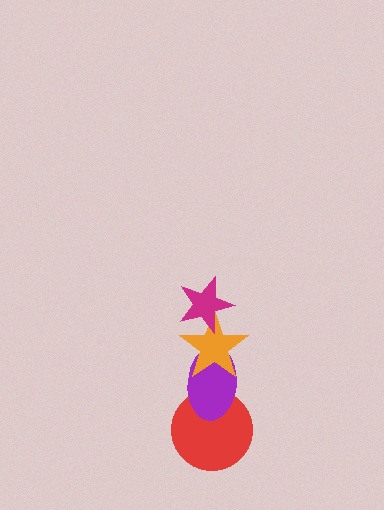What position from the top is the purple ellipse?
The purple ellipse is 3rd from the top.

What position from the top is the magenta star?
The magenta star is 1st from the top.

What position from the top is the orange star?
The orange star is 2nd from the top.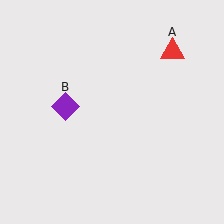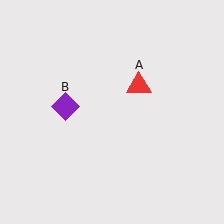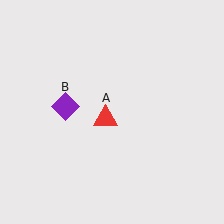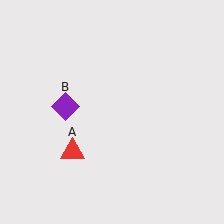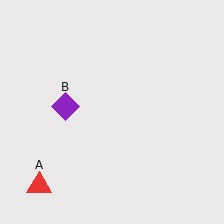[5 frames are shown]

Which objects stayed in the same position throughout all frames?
Purple diamond (object B) remained stationary.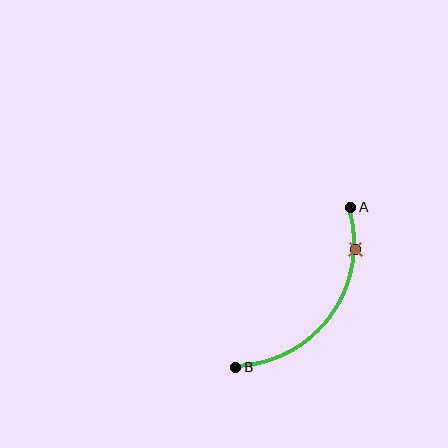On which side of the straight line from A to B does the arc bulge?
The arc bulges below and to the right of the straight line connecting A and B.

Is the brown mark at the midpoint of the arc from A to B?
No. The brown mark lies on the arc but is closer to endpoint A. The arc midpoint would be at the point on the curve equidistant along the arc from both A and B.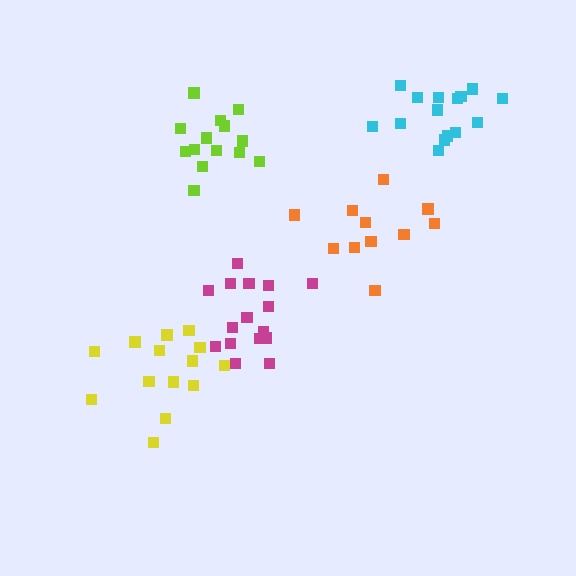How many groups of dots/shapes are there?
There are 5 groups.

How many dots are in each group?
Group 1: 11 dots, Group 2: 14 dots, Group 3: 16 dots, Group 4: 14 dots, Group 5: 15 dots (70 total).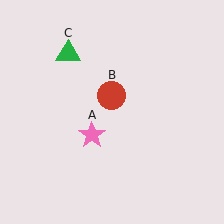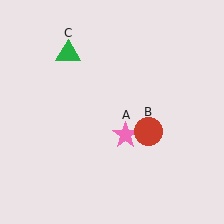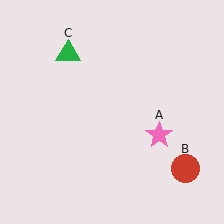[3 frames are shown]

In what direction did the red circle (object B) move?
The red circle (object B) moved down and to the right.